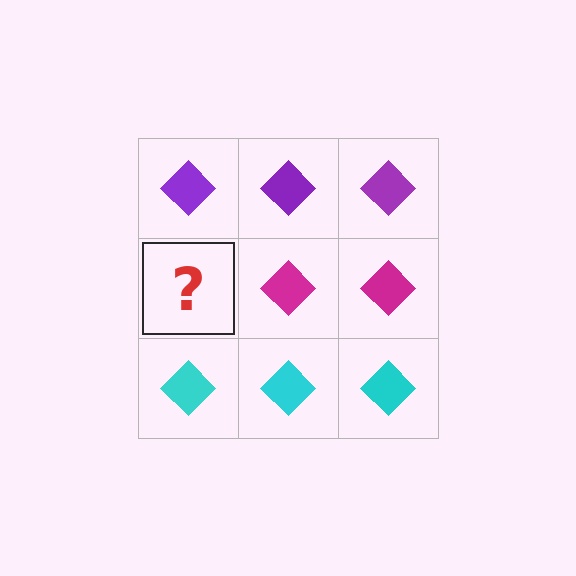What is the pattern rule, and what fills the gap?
The rule is that each row has a consistent color. The gap should be filled with a magenta diamond.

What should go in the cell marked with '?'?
The missing cell should contain a magenta diamond.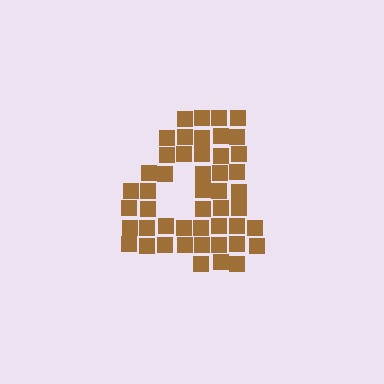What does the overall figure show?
The overall figure shows the digit 4.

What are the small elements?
The small elements are squares.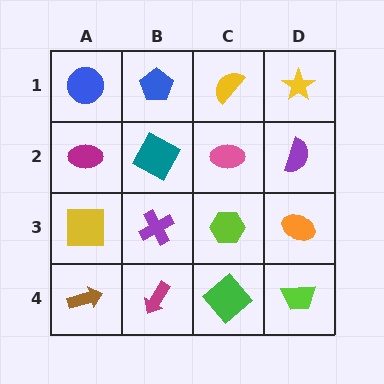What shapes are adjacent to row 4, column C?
A lime hexagon (row 3, column C), a magenta arrow (row 4, column B), a lime trapezoid (row 4, column D).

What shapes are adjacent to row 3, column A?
A magenta ellipse (row 2, column A), a brown arrow (row 4, column A), a purple cross (row 3, column B).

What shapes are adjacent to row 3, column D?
A purple semicircle (row 2, column D), a lime trapezoid (row 4, column D), a lime hexagon (row 3, column C).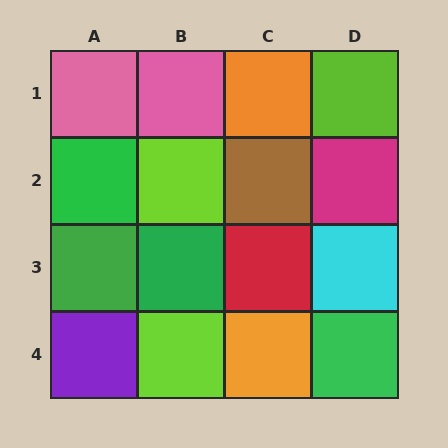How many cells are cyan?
1 cell is cyan.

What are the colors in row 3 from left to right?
Green, green, red, cyan.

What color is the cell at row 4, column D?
Green.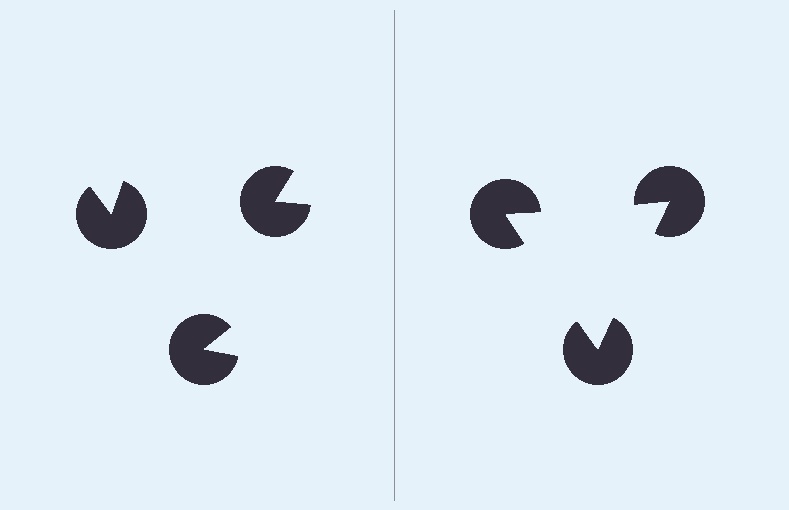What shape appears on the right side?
An illusory triangle.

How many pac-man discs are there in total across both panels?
6 — 3 on each side.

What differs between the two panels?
The pac-man discs are positioned identically on both sides; only the wedge orientations differ. On the right they align to a triangle; on the left they are misaligned.